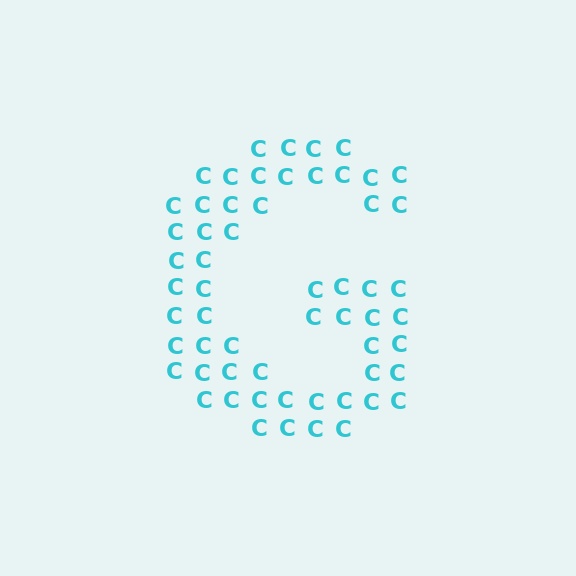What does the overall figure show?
The overall figure shows the letter G.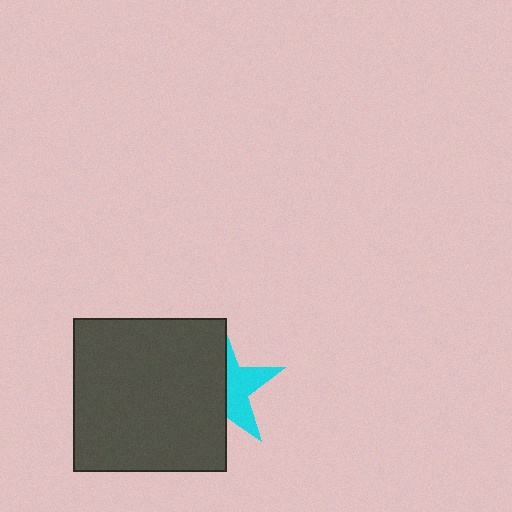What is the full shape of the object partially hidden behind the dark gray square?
The partially hidden object is a cyan star.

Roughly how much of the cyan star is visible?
A small part of it is visible (roughly 42%).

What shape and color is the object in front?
The object in front is a dark gray square.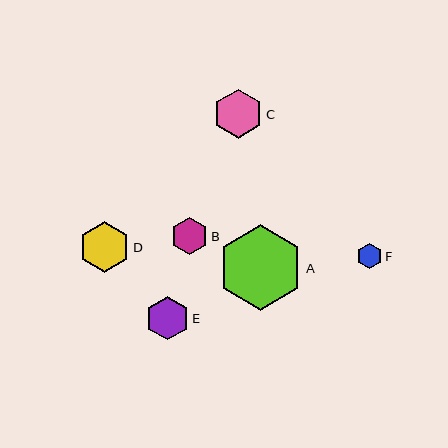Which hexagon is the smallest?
Hexagon F is the smallest with a size of approximately 25 pixels.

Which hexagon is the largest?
Hexagon A is the largest with a size of approximately 86 pixels.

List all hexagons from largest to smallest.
From largest to smallest: A, D, C, E, B, F.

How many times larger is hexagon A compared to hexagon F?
Hexagon A is approximately 3.4 times the size of hexagon F.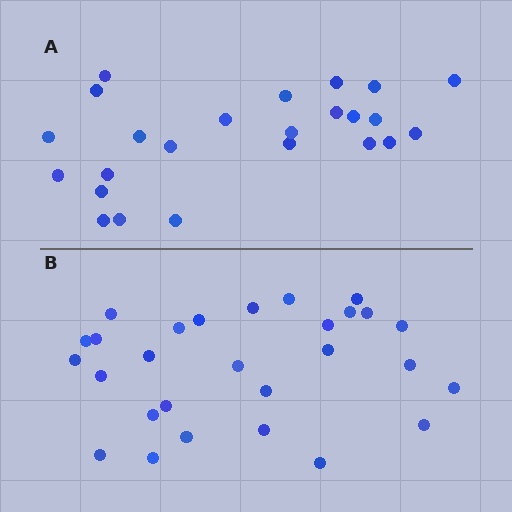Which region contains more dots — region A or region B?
Region B (the bottom region) has more dots.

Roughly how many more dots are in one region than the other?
Region B has about 4 more dots than region A.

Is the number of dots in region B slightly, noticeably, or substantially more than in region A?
Region B has only slightly more — the two regions are fairly close. The ratio is roughly 1.2 to 1.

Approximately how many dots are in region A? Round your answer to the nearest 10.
About 20 dots. (The exact count is 24, which rounds to 20.)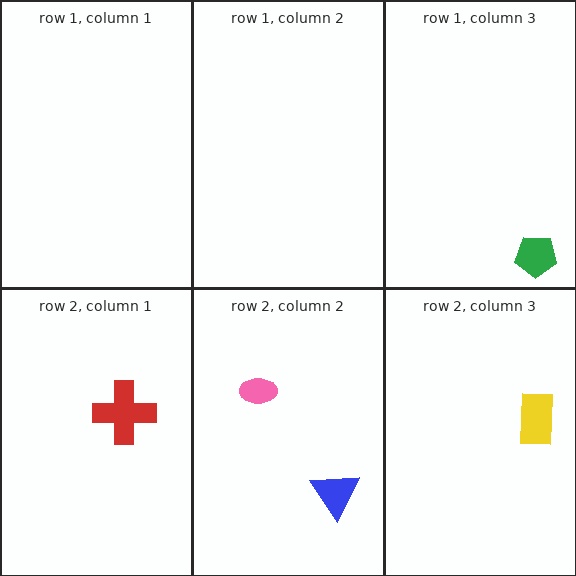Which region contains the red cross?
The row 2, column 1 region.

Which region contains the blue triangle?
The row 2, column 2 region.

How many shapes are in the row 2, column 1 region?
1.